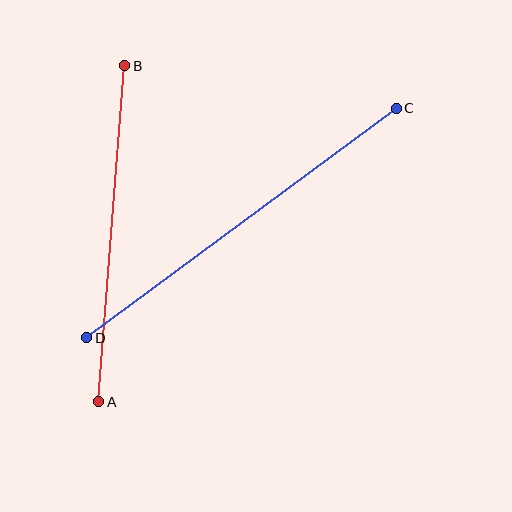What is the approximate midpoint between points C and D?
The midpoint is at approximately (242, 223) pixels.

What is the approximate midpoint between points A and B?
The midpoint is at approximately (112, 234) pixels.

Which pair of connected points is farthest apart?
Points C and D are farthest apart.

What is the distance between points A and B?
The distance is approximately 337 pixels.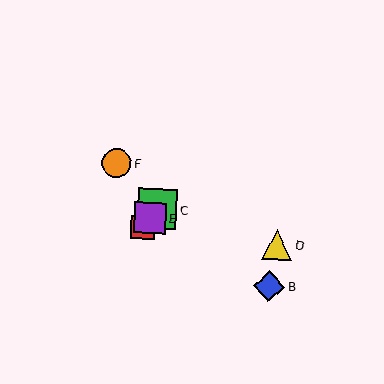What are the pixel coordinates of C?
Object C is at (157, 209).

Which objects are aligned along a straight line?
Objects A, C, E are aligned along a straight line.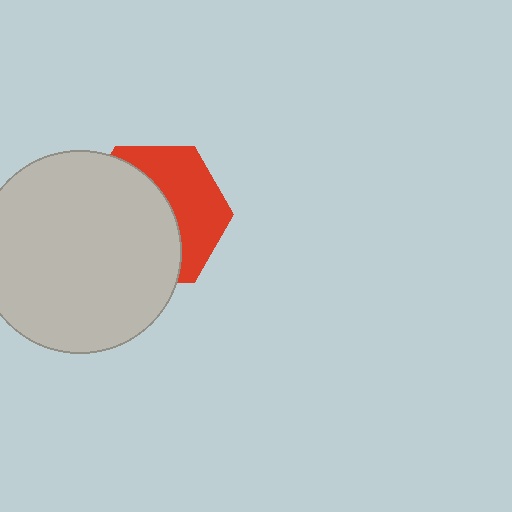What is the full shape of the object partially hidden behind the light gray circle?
The partially hidden object is a red hexagon.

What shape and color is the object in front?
The object in front is a light gray circle.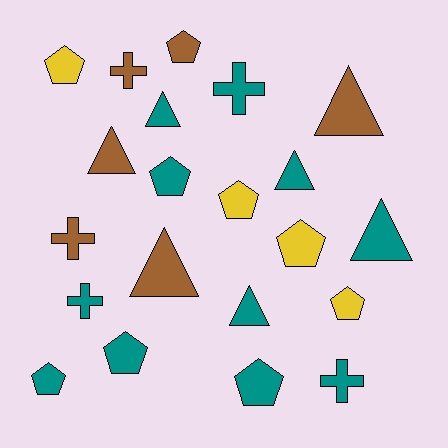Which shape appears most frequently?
Pentagon, with 9 objects.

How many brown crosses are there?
There are 2 brown crosses.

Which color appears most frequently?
Teal, with 11 objects.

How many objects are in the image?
There are 21 objects.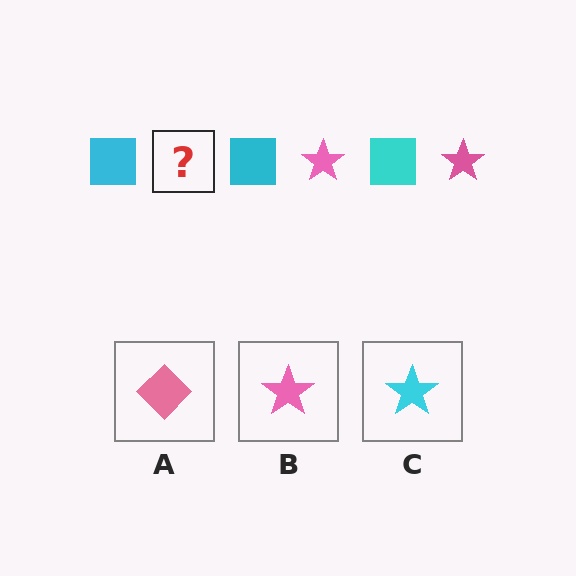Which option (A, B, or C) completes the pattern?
B.